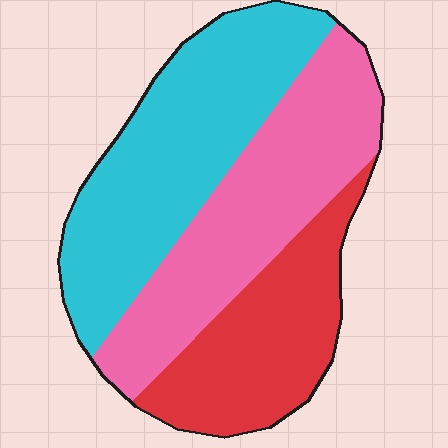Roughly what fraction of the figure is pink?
Pink takes up about one third (1/3) of the figure.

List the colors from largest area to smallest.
From largest to smallest: cyan, pink, red.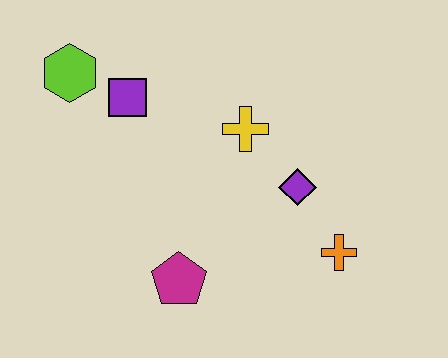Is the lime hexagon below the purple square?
No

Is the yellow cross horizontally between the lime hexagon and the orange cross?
Yes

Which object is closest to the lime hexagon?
The purple square is closest to the lime hexagon.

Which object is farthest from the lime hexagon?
The orange cross is farthest from the lime hexagon.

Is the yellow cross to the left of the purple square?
No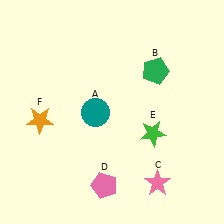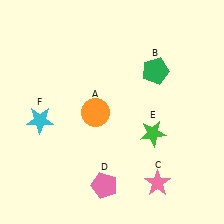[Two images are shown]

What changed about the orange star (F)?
In Image 1, F is orange. In Image 2, it changed to cyan.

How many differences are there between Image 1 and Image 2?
There are 2 differences between the two images.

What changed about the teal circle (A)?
In Image 1, A is teal. In Image 2, it changed to orange.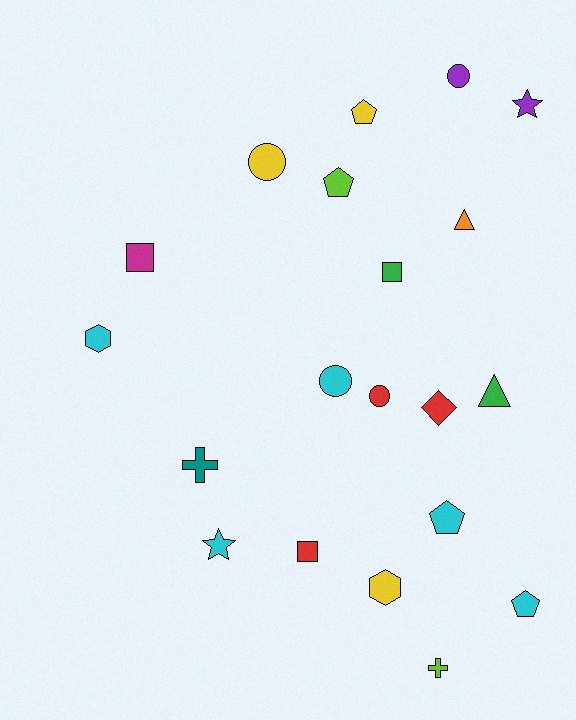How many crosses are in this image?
There are 2 crosses.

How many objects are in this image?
There are 20 objects.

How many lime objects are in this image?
There are 2 lime objects.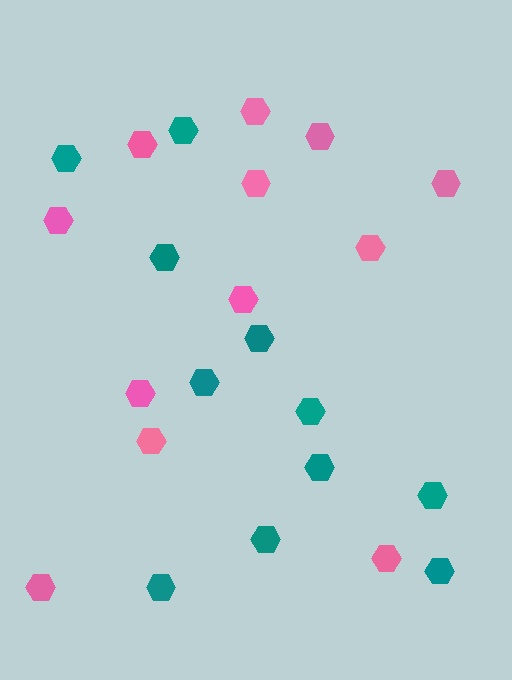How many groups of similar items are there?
There are 2 groups: one group of pink hexagons (12) and one group of teal hexagons (11).